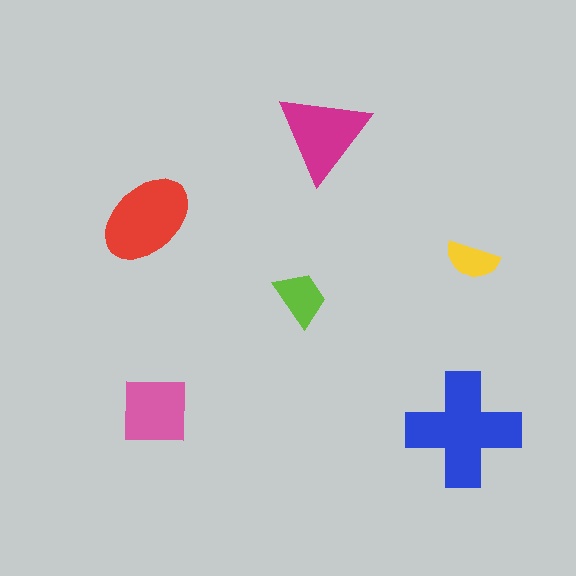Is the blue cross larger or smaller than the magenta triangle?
Larger.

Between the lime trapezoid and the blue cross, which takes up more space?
The blue cross.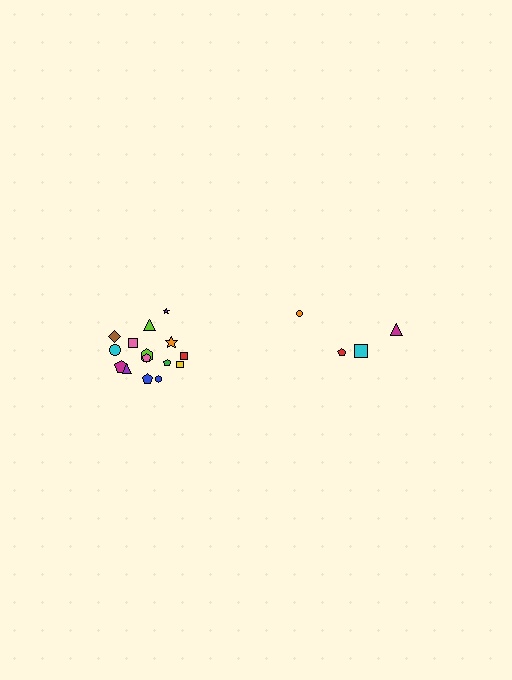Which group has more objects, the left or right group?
The left group.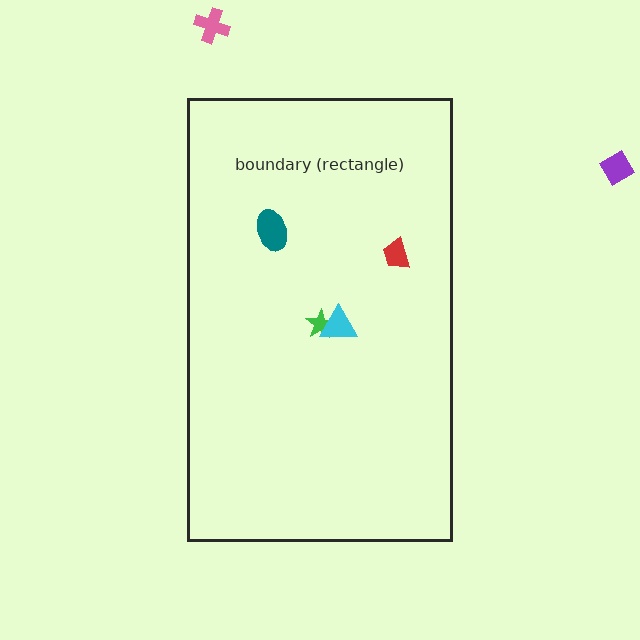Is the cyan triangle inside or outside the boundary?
Inside.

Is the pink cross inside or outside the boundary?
Outside.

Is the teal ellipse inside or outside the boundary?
Inside.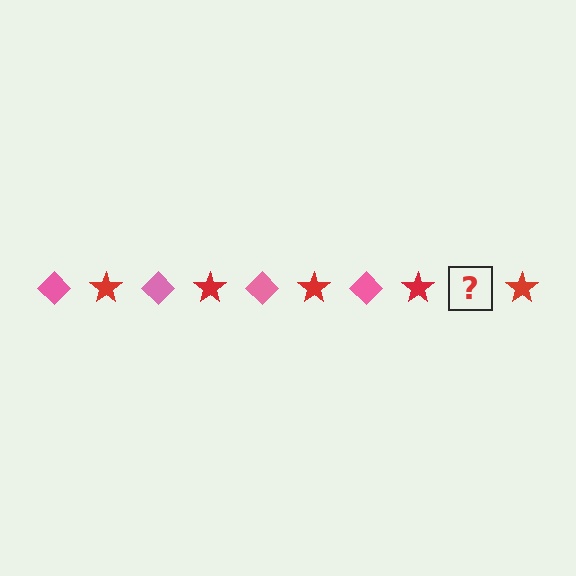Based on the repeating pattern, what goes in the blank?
The blank should be a pink diamond.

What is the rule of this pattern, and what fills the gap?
The rule is that the pattern alternates between pink diamond and red star. The gap should be filled with a pink diamond.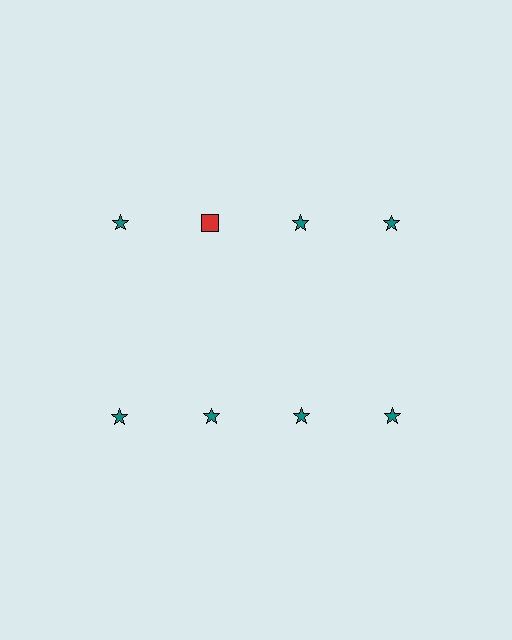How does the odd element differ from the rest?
It differs in both color (red instead of teal) and shape (square instead of star).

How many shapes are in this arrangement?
There are 8 shapes arranged in a grid pattern.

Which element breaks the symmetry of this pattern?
The red square in the top row, second from left column breaks the symmetry. All other shapes are teal stars.